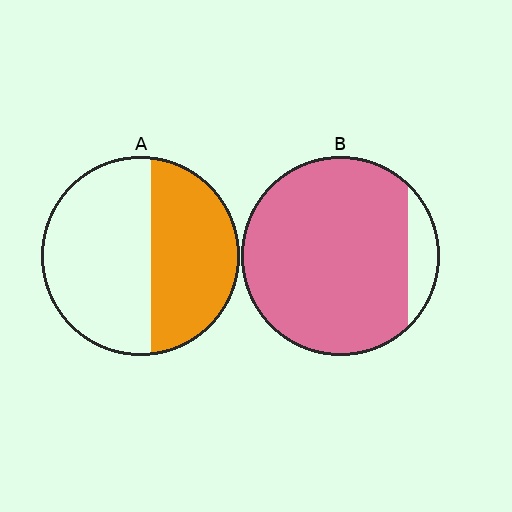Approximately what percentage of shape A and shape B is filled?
A is approximately 45% and B is approximately 90%.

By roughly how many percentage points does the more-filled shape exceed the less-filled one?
By roughly 45 percentage points (B over A).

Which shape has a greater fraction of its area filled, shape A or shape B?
Shape B.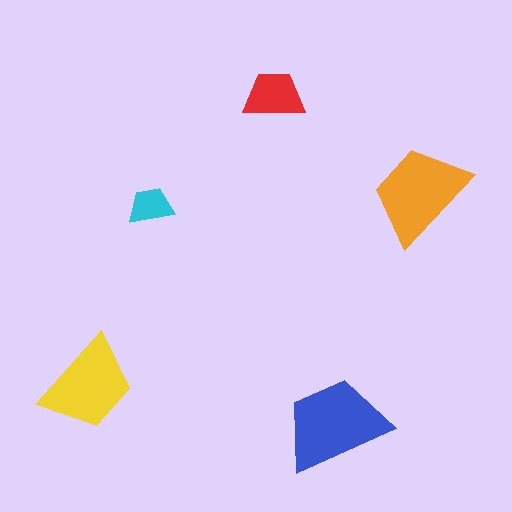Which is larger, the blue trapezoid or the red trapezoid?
The blue one.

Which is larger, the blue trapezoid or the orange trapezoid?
The blue one.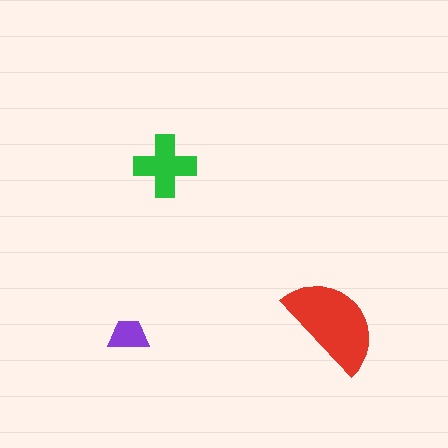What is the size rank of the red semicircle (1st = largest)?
1st.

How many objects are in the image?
There are 3 objects in the image.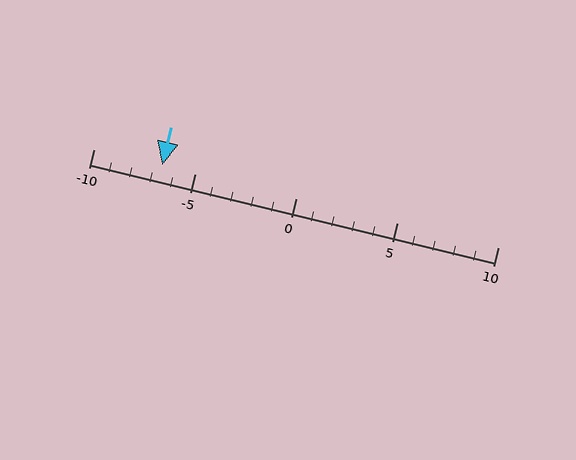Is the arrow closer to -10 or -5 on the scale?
The arrow is closer to -5.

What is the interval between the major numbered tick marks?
The major tick marks are spaced 5 units apart.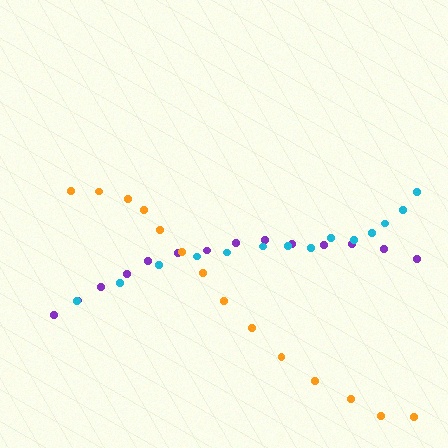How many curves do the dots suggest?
There are 3 distinct paths.